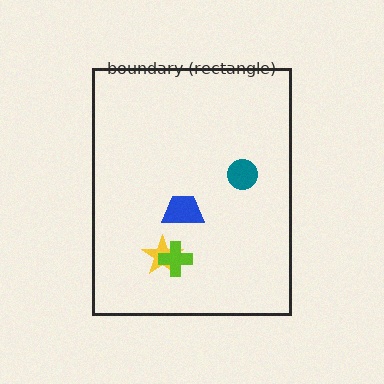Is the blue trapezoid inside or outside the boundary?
Inside.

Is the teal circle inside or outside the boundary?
Inside.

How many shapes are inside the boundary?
4 inside, 0 outside.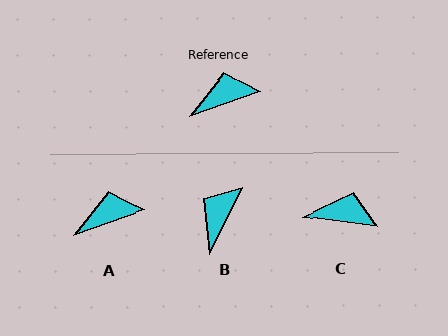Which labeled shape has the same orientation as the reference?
A.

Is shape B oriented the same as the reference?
No, it is off by about 44 degrees.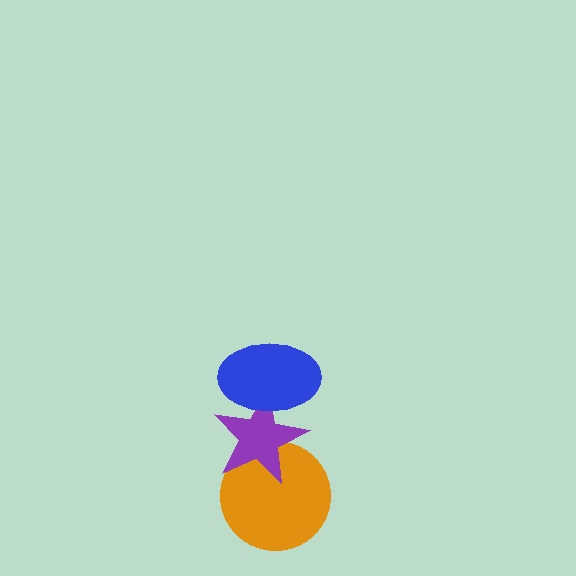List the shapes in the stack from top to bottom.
From top to bottom: the blue ellipse, the purple star, the orange circle.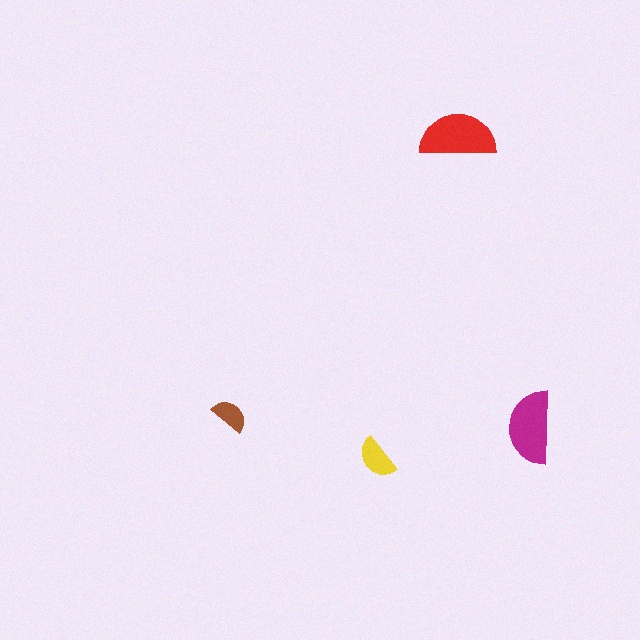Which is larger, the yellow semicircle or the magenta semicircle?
The magenta one.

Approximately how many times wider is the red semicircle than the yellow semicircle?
About 2 times wider.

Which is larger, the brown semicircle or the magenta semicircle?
The magenta one.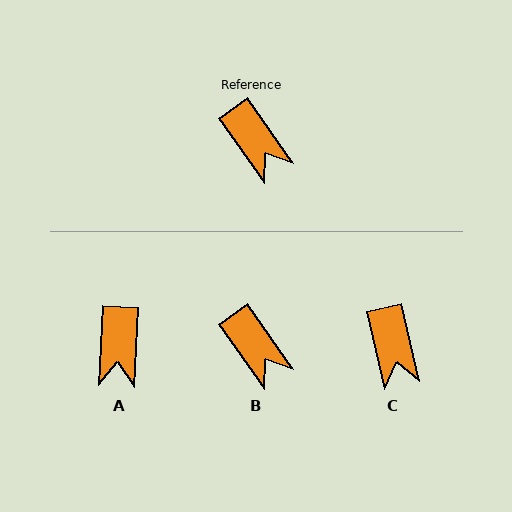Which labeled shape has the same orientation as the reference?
B.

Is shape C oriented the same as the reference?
No, it is off by about 22 degrees.